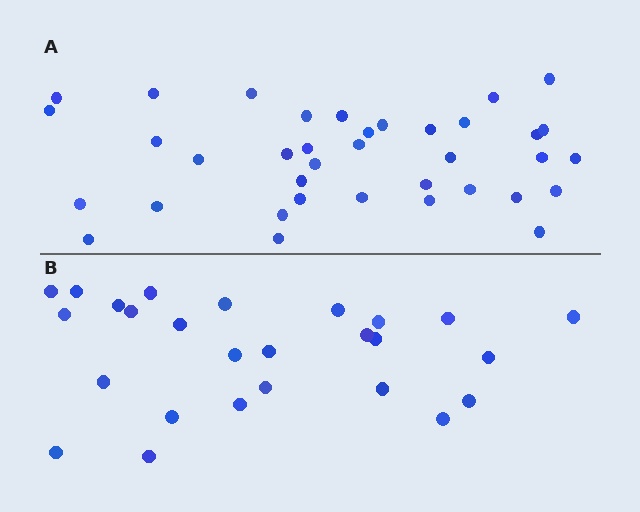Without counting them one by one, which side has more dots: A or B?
Region A (the top region) has more dots.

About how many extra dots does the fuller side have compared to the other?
Region A has roughly 12 or so more dots than region B.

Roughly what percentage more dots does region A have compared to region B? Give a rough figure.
About 40% more.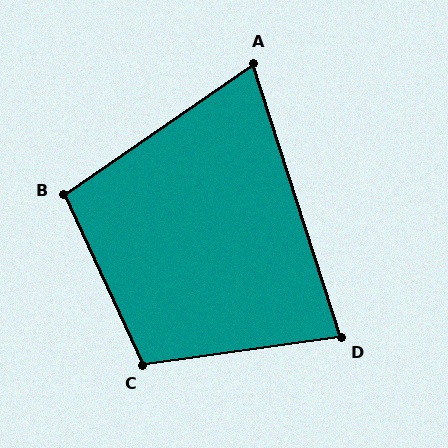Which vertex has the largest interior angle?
C, at approximately 107 degrees.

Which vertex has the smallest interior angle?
A, at approximately 73 degrees.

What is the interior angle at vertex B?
Approximately 100 degrees (obtuse).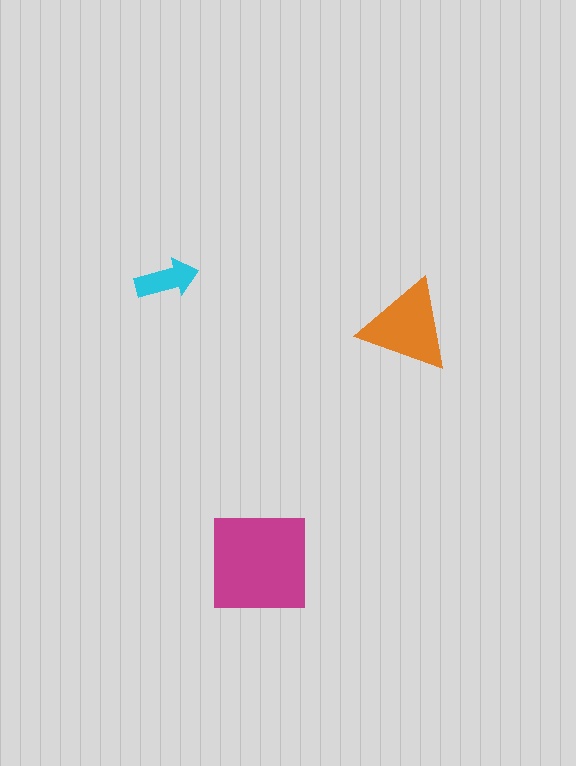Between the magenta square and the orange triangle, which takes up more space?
The magenta square.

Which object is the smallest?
The cyan arrow.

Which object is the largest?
The magenta square.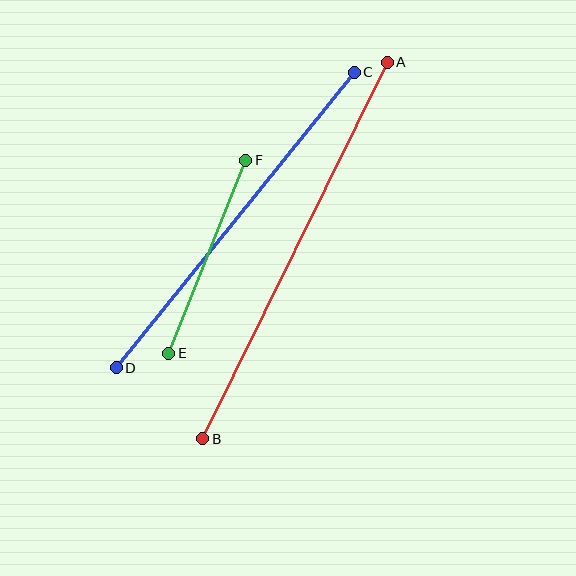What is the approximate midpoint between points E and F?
The midpoint is at approximately (207, 257) pixels.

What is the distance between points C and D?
The distance is approximately 379 pixels.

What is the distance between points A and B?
The distance is approximately 419 pixels.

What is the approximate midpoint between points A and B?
The midpoint is at approximately (295, 250) pixels.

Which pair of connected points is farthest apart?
Points A and B are farthest apart.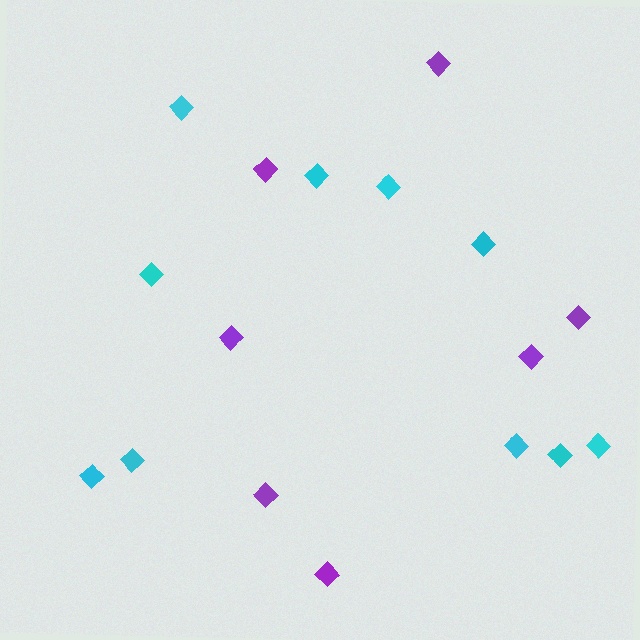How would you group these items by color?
There are 2 groups: one group of purple diamonds (7) and one group of cyan diamonds (10).